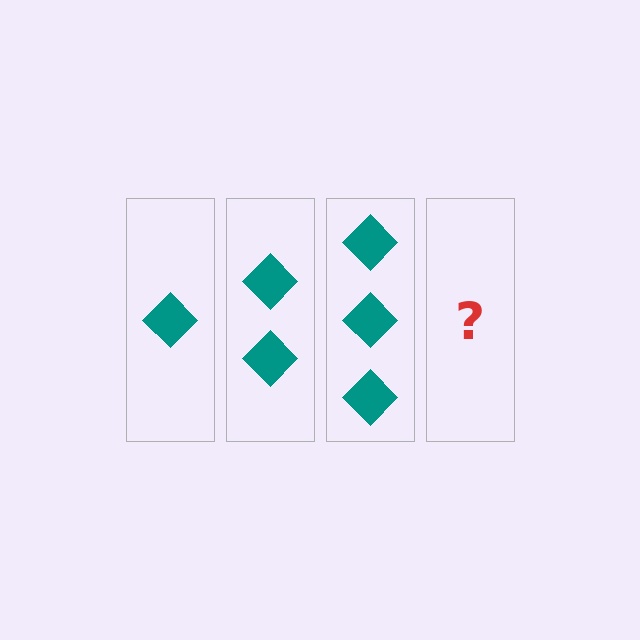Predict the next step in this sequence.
The next step is 4 diamonds.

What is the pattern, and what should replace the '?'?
The pattern is that each step adds one more diamond. The '?' should be 4 diamonds.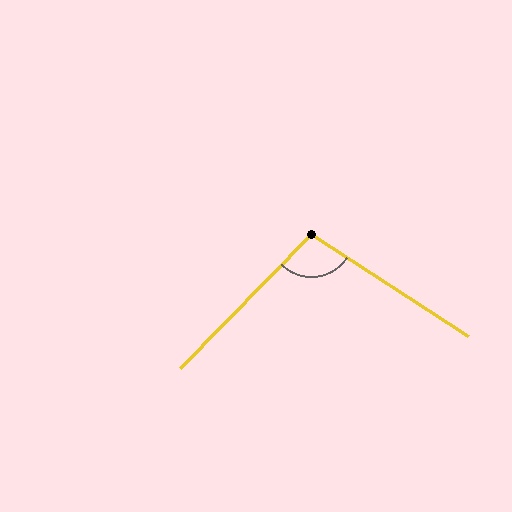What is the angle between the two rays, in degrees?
Approximately 101 degrees.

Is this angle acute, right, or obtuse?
It is obtuse.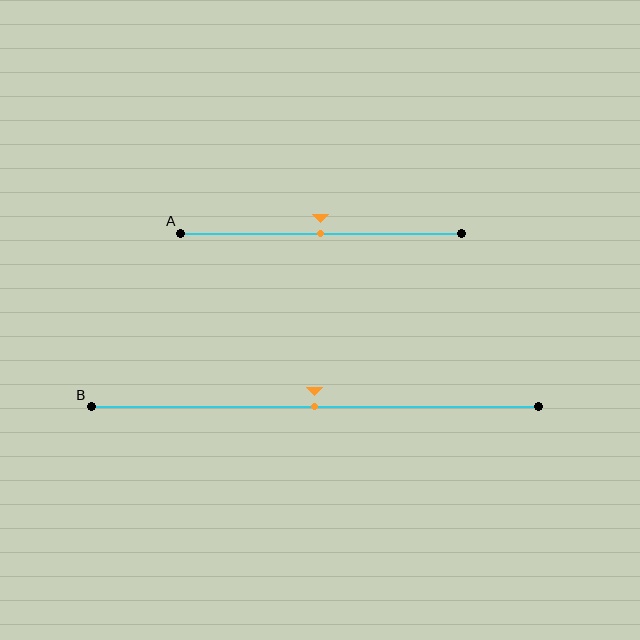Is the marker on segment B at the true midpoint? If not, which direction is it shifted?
Yes, the marker on segment B is at the true midpoint.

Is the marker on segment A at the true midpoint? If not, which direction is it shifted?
Yes, the marker on segment A is at the true midpoint.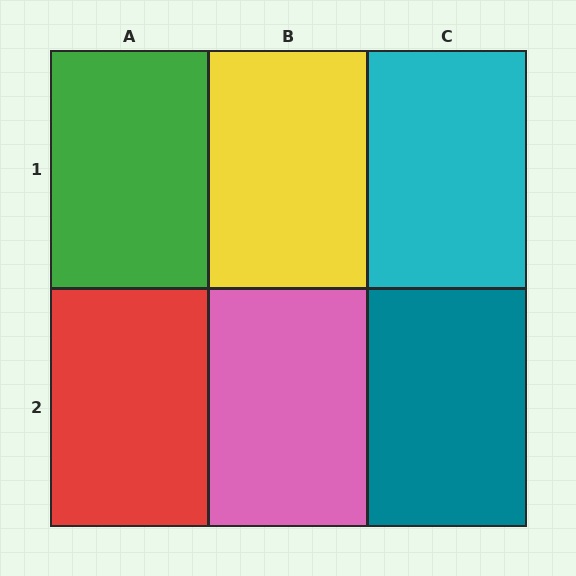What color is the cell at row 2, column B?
Pink.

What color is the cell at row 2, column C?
Teal.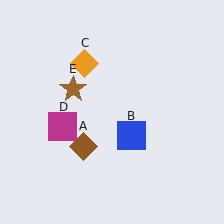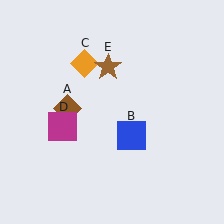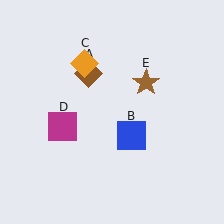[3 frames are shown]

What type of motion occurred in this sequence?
The brown diamond (object A), brown star (object E) rotated clockwise around the center of the scene.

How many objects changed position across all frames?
2 objects changed position: brown diamond (object A), brown star (object E).